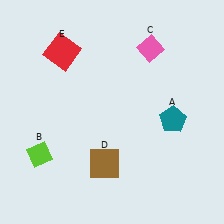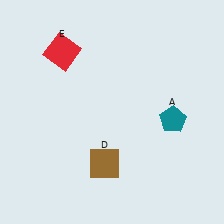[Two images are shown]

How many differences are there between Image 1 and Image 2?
There are 2 differences between the two images.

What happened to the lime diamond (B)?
The lime diamond (B) was removed in Image 2. It was in the bottom-left area of Image 1.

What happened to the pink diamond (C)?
The pink diamond (C) was removed in Image 2. It was in the top-right area of Image 1.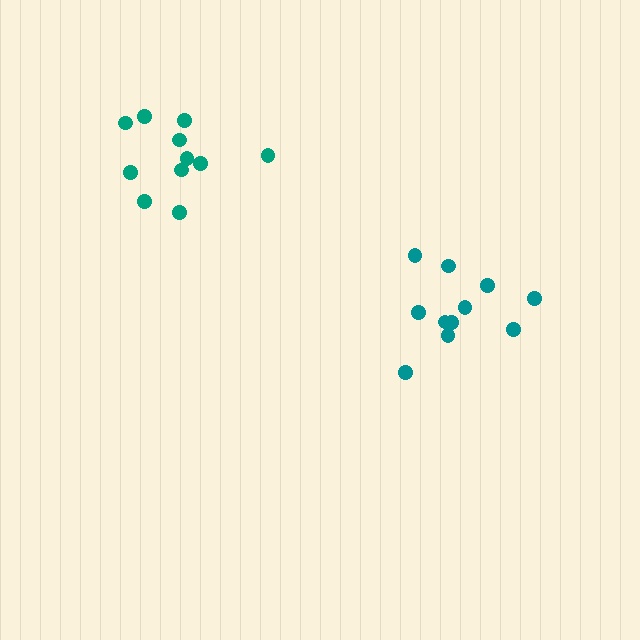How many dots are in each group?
Group 1: 11 dots, Group 2: 11 dots (22 total).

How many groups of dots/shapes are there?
There are 2 groups.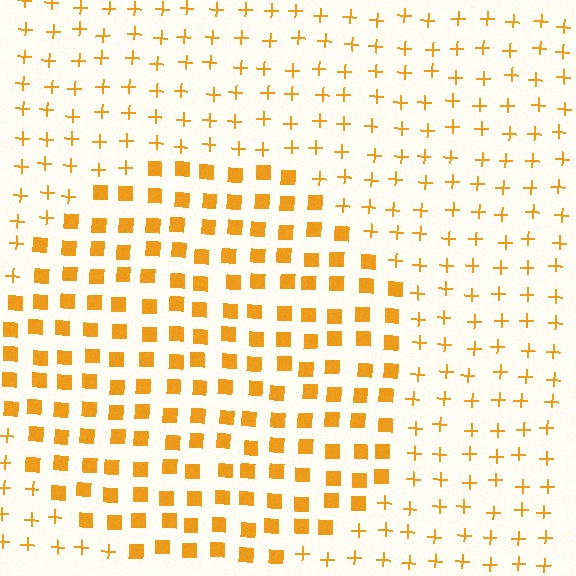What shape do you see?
I see a circle.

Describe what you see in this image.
The image is filled with small orange elements arranged in a uniform grid. A circle-shaped region contains squares, while the surrounding area contains plus signs. The boundary is defined purely by the change in element shape.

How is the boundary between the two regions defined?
The boundary is defined by a change in element shape: squares inside vs. plus signs outside. All elements share the same color and spacing.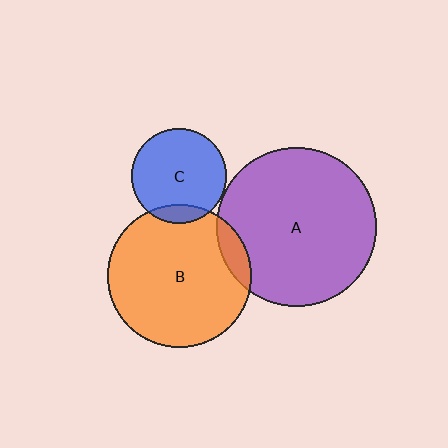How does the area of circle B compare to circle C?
Approximately 2.3 times.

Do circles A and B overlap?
Yes.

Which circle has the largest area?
Circle A (purple).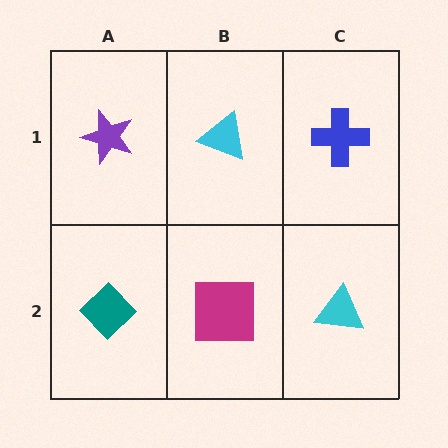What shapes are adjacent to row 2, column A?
A purple star (row 1, column A), a magenta square (row 2, column B).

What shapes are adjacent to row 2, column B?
A cyan triangle (row 1, column B), a teal diamond (row 2, column A), a cyan triangle (row 2, column C).